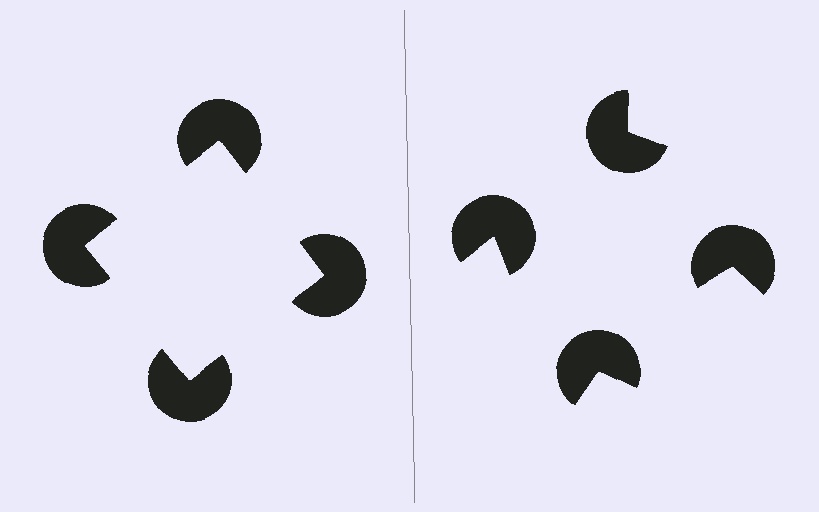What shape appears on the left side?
An illusory square.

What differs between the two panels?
The pac-man discs are positioned identically on both sides; only the wedge orientations differ. On the left they align to a square; on the right they are misaligned.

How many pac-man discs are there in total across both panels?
8 — 4 on each side.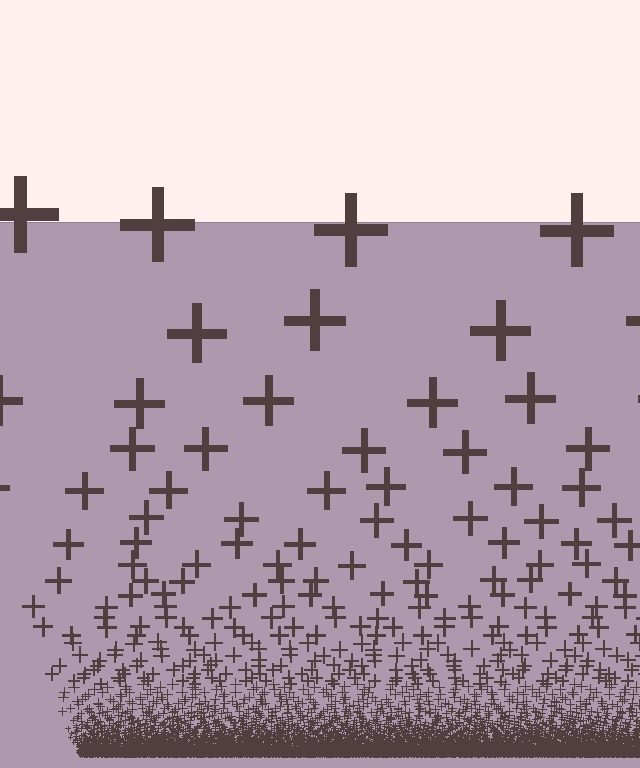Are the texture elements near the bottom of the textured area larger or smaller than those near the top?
Smaller. The gradient is inverted — elements near the bottom are smaller and denser.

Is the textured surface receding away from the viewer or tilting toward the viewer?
The surface appears to tilt toward the viewer. Texture elements get larger and sparser toward the top.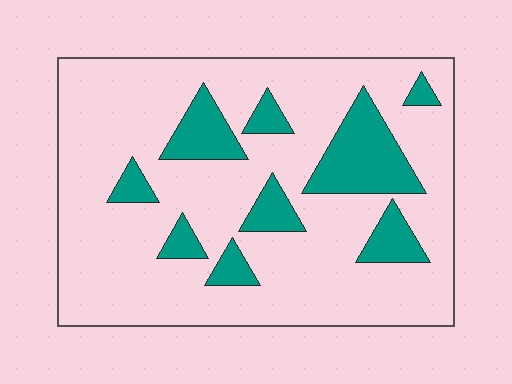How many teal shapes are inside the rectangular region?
9.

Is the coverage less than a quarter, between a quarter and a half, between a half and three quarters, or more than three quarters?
Less than a quarter.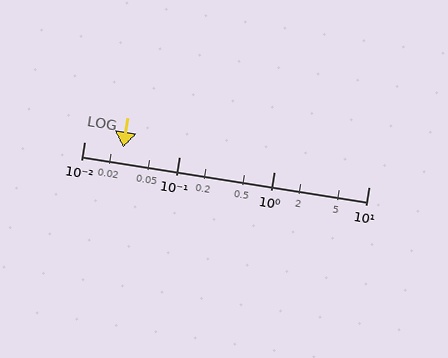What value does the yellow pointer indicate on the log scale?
The pointer indicates approximately 0.026.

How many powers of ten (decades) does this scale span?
The scale spans 3 decades, from 0.01 to 10.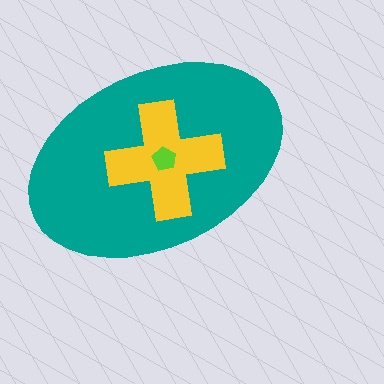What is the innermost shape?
The lime pentagon.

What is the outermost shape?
The teal ellipse.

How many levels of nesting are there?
3.